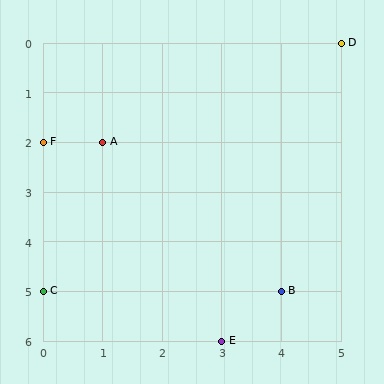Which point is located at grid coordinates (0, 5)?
Point C is at (0, 5).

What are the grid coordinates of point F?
Point F is at grid coordinates (0, 2).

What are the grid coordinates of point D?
Point D is at grid coordinates (5, 0).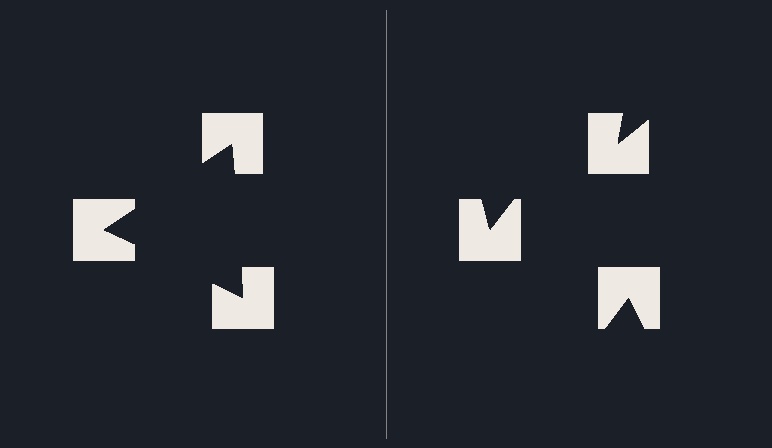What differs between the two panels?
The notched squares are positioned identically on both sides; only the wedge orientations differ. On the left they align to a triangle; on the right they are misaligned.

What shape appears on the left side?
An illusory triangle.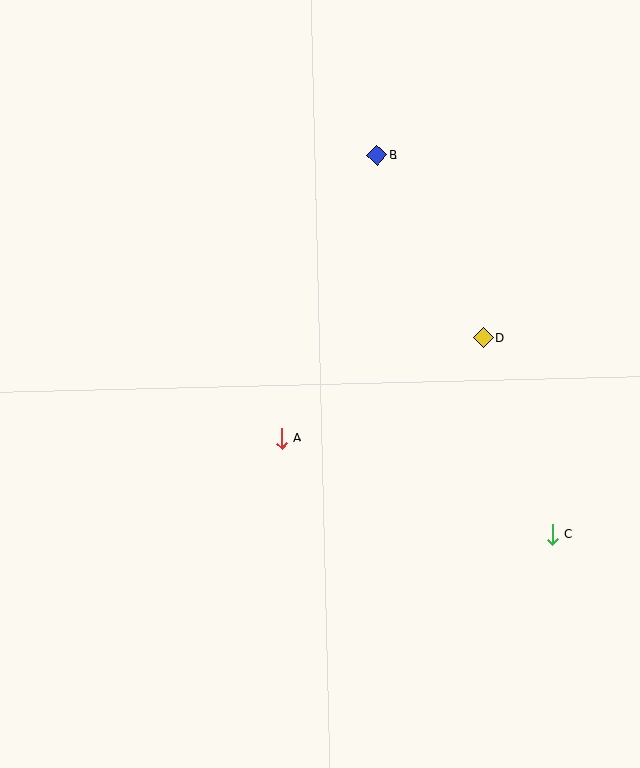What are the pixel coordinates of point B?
Point B is at (377, 155).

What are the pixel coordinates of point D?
Point D is at (483, 338).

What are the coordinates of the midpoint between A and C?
The midpoint between A and C is at (417, 487).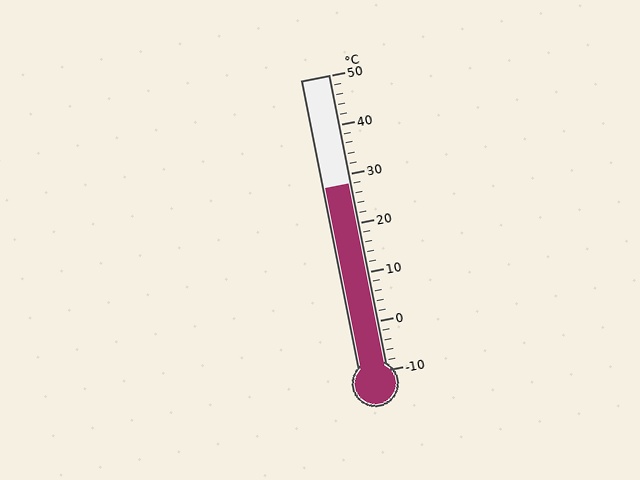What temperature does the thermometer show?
The thermometer shows approximately 28°C.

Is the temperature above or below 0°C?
The temperature is above 0°C.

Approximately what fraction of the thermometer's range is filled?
The thermometer is filled to approximately 65% of its range.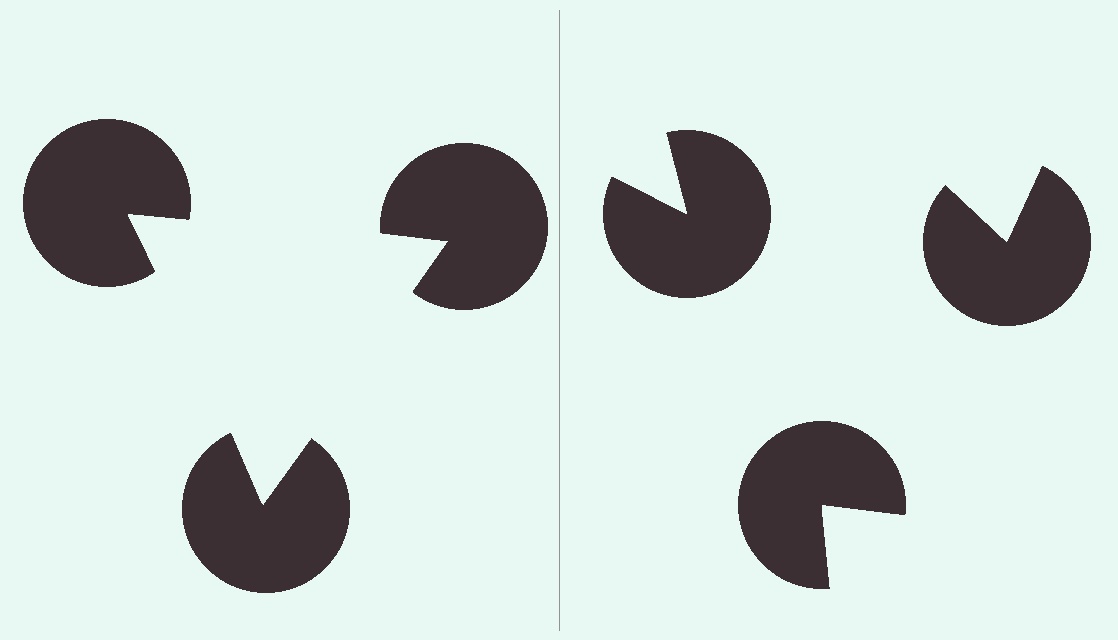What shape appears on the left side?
An illusory triangle.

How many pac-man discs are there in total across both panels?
6 — 3 on each side.